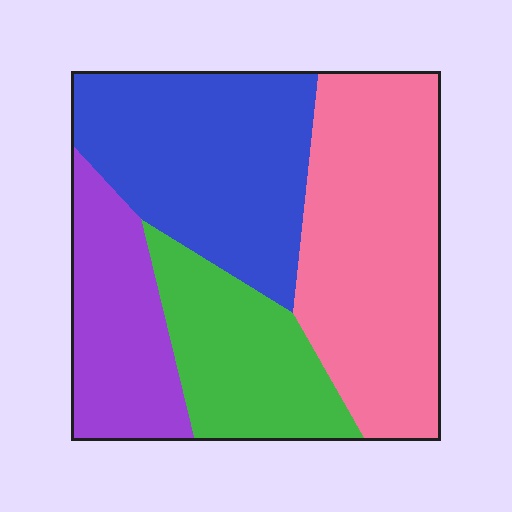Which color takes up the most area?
Pink, at roughly 35%.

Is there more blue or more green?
Blue.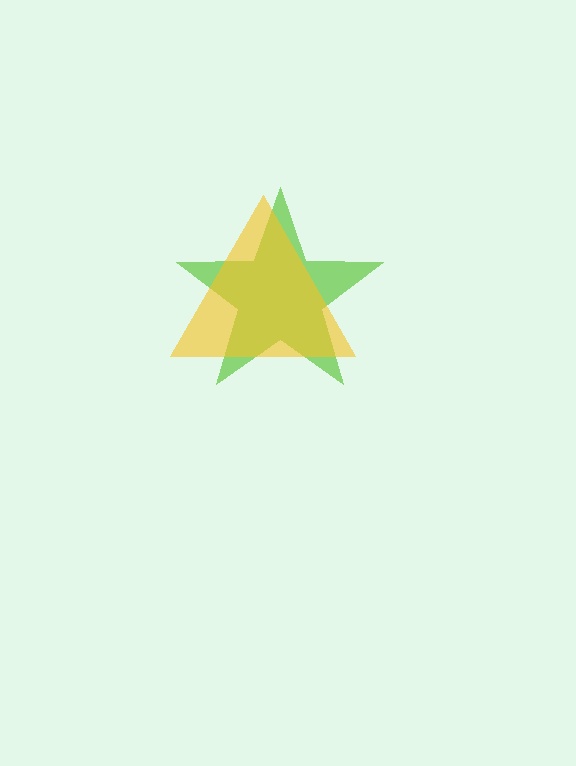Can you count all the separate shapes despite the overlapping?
Yes, there are 2 separate shapes.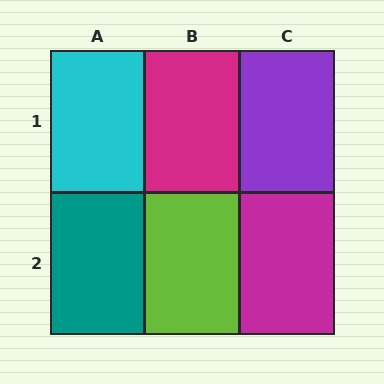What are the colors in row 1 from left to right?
Cyan, magenta, purple.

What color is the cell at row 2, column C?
Magenta.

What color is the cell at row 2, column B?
Lime.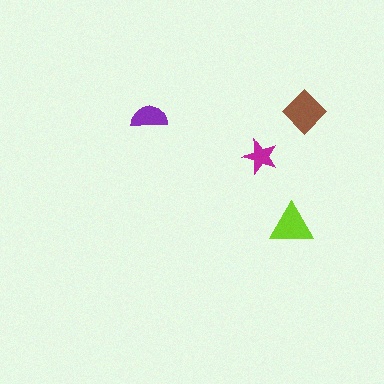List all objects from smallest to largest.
The magenta star, the purple semicircle, the lime triangle, the brown diamond.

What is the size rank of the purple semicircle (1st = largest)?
3rd.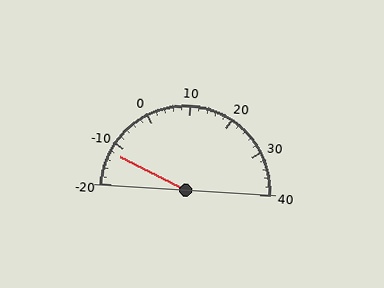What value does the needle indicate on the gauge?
The needle indicates approximately -12.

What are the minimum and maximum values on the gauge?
The gauge ranges from -20 to 40.